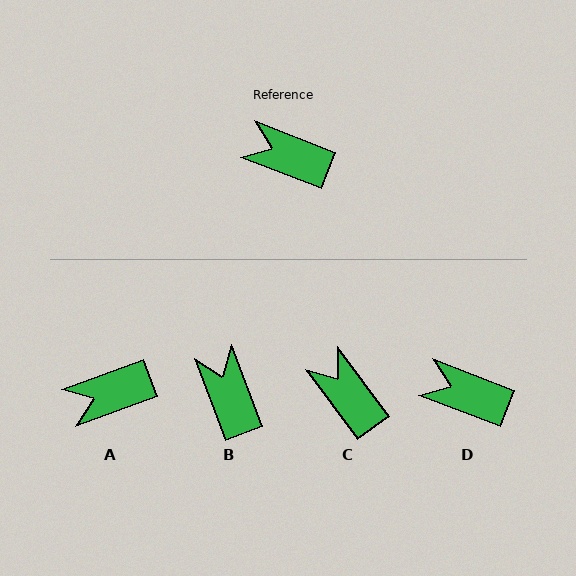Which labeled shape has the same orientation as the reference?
D.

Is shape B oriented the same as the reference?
No, it is off by about 48 degrees.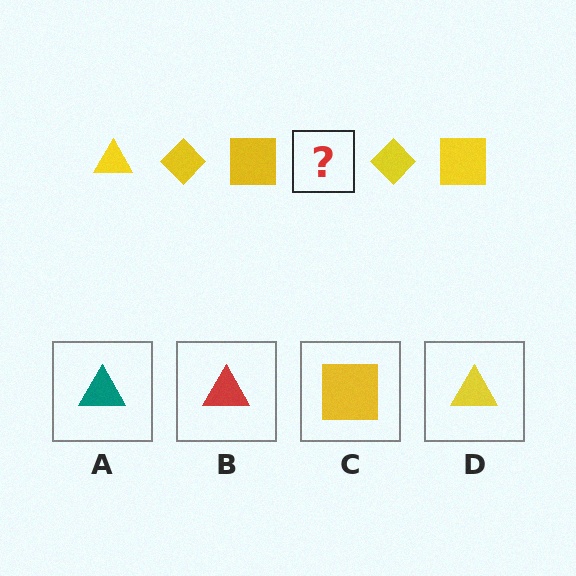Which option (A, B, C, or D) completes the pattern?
D.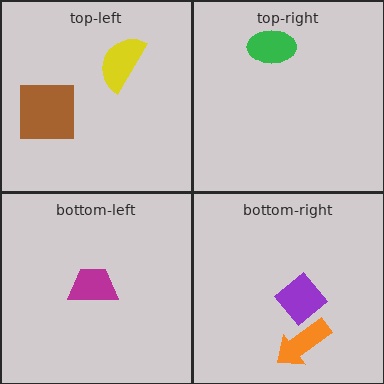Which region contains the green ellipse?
The top-right region.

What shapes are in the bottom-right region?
The orange arrow, the purple diamond.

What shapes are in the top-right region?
The green ellipse.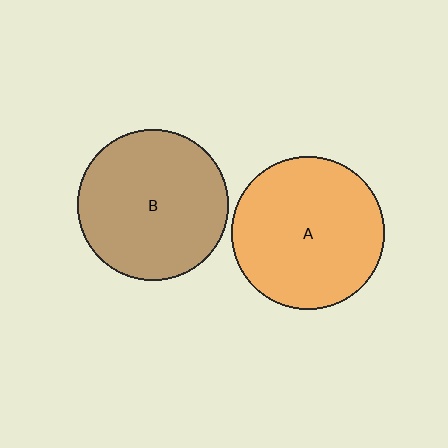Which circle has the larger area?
Circle A (orange).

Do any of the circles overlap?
No, none of the circles overlap.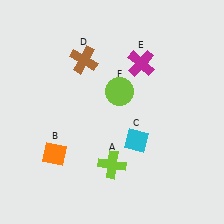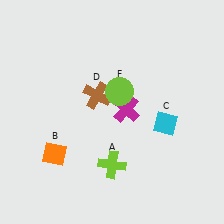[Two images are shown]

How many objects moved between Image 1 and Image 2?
3 objects moved between the two images.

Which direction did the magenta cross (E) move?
The magenta cross (E) moved down.